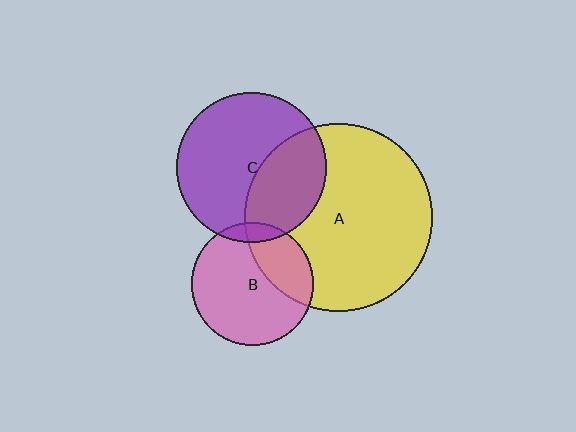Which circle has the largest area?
Circle A (yellow).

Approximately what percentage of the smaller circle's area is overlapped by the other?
Approximately 10%.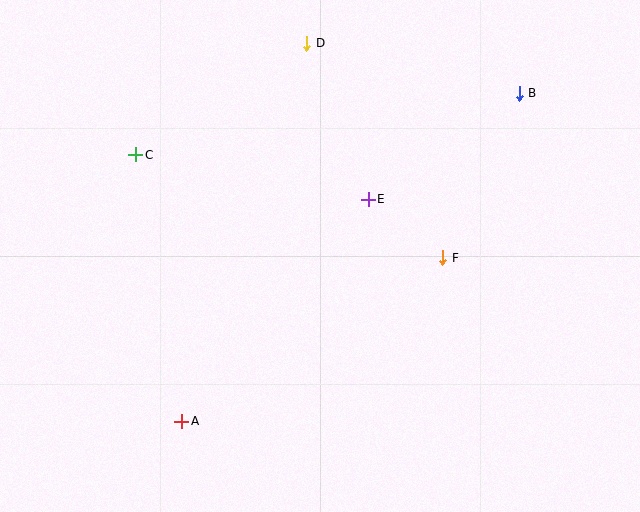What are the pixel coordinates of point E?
Point E is at (368, 199).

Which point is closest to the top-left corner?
Point C is closest to the top-left corner.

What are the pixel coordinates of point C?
Point C is at (136, 155).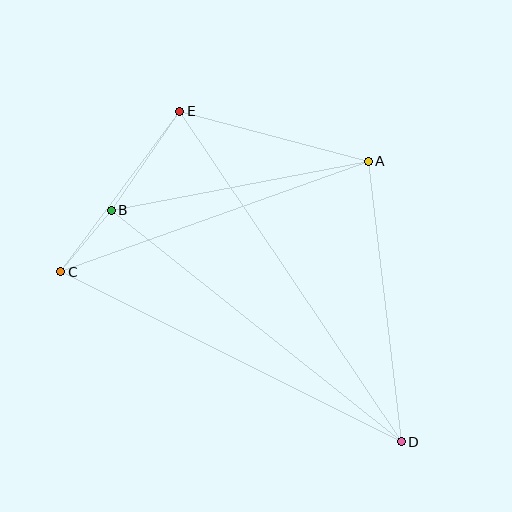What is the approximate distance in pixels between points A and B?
The distance between A and B is approximately 262 pixels.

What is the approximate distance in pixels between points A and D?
The distance between A and D is approximately 283 pixels.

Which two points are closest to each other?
Points B and C are closest to each other.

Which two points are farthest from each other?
Points D and E are farthest from each other.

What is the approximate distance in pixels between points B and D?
The distance between B and D is approximately 371 pixels.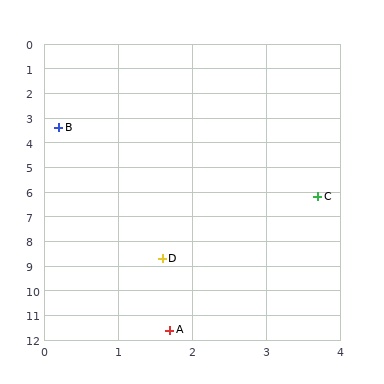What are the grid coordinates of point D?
Point D is at approximately (1.6, 8.7).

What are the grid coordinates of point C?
Point C is at approximately (3.7, 6.2).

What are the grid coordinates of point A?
Point A is at approximately (1.7, 11.6).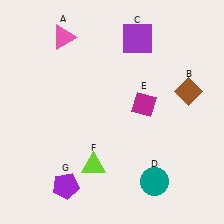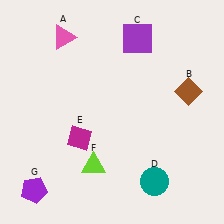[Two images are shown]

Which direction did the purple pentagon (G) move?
The purple pentagon (G) moved left.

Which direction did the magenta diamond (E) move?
The magenta diamond (E) moved left.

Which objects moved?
The objects that moved are: the magenta diamond (E), the purple pentagon (G).